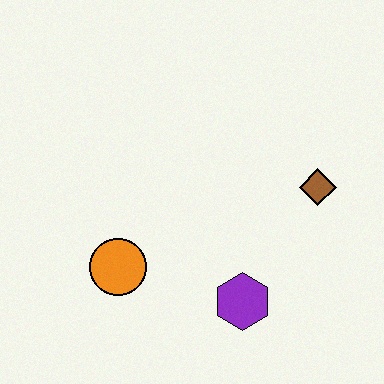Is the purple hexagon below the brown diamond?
Yes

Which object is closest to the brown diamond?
The purple hexagon is closest to the brown diamond.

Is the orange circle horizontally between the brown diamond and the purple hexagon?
No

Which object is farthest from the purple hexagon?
The brown diamond is farthest from the purple hexagon.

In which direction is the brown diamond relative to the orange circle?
The brown diamond is to the right of the orange circle.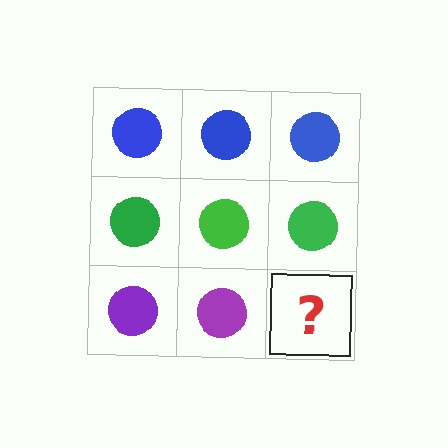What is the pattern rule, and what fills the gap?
The rule is that each row has a consistent color. The gap should be filled with a purple circle.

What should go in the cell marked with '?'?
The missing cell should contain a purple circle.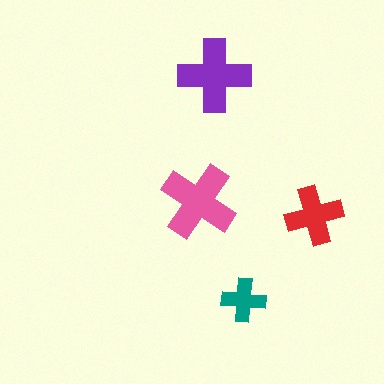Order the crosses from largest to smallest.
the pink one, the purple one, the red one, the teal one.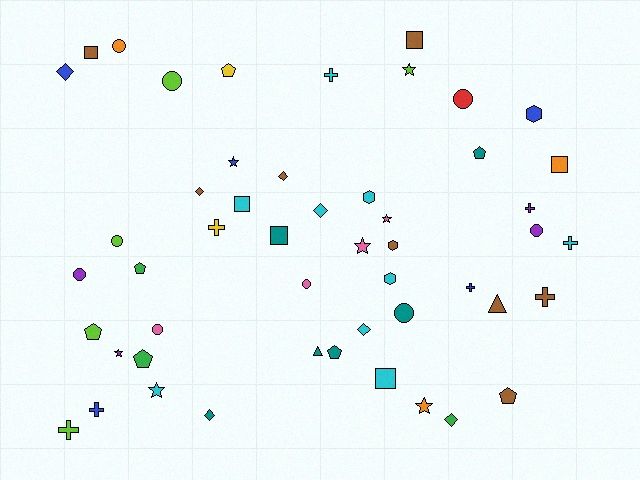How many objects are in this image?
There are 50 objects.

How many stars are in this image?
There are 7 stars.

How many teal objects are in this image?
There are 6 teal objects.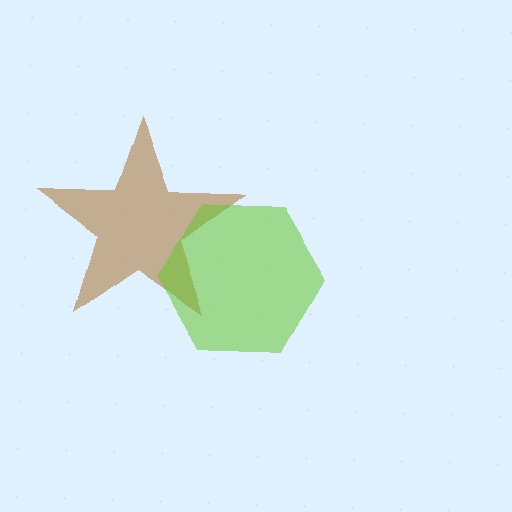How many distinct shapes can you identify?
There are 2 distinct shapes: a brown star, a lime hexagon.